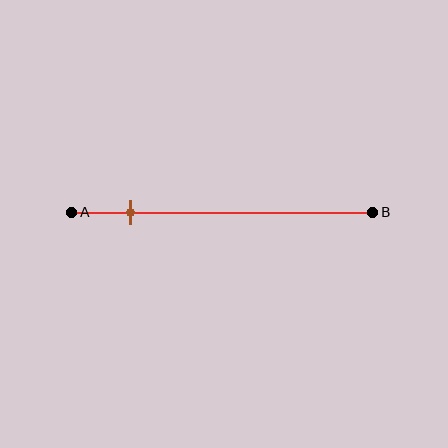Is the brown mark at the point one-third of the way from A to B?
No, the mark is at about 20% from A, not at the 33% one-third point.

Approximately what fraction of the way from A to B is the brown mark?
The brown mark is approximately 20% of the way from A to B.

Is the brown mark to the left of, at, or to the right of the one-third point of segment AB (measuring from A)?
The brown mark is to the left of the one-third point of segment AB.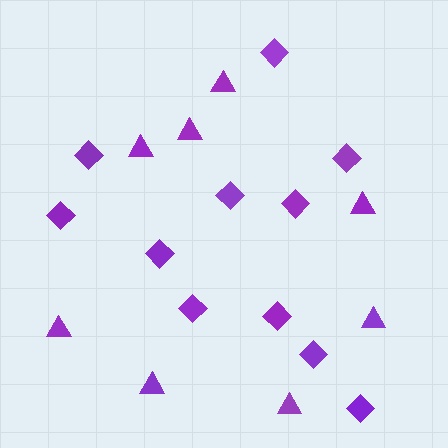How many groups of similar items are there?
There are 2 groups: one group of triangles (8) and one group of diamonds (11).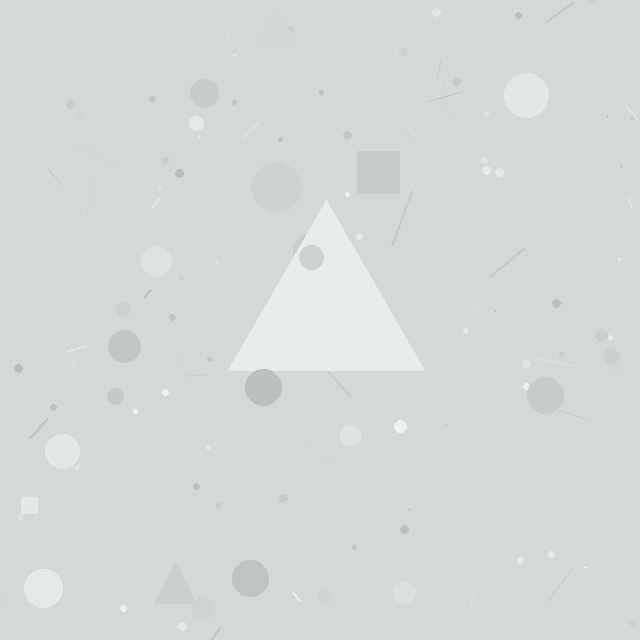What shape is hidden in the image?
A triangle is hidden in the image.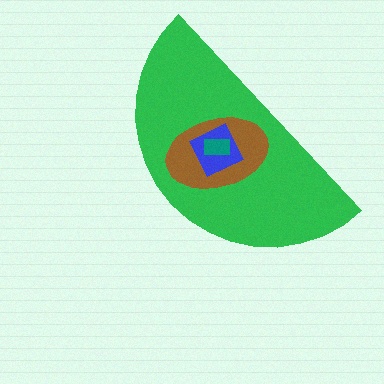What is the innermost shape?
The teal rectangle.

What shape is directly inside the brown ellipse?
The blue square.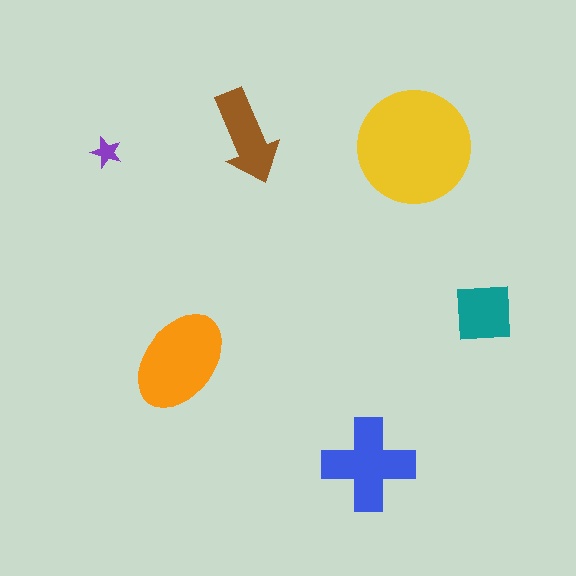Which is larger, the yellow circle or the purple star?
The yellow circle.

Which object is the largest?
The yellow circle.